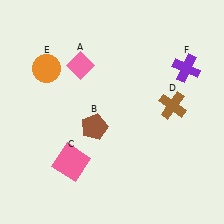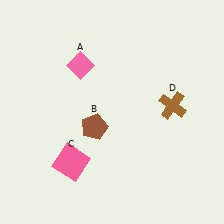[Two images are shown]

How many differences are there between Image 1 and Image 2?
There are 2 differences between the two images.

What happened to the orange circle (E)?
The orange circle (E) was removed in Image 2. It was in the top-left area of Image 1.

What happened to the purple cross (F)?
The purple cross (F) was removed in Image 2. It was in the top-right area of Image 1.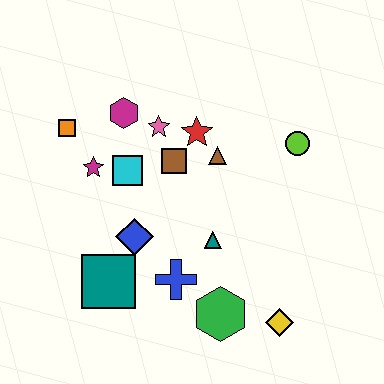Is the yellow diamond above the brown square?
No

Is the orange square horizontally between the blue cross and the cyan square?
No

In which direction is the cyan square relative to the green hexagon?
The cyan square is above the green hexagon.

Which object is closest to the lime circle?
The brown triangle is closest to the lime circle.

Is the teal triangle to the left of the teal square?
No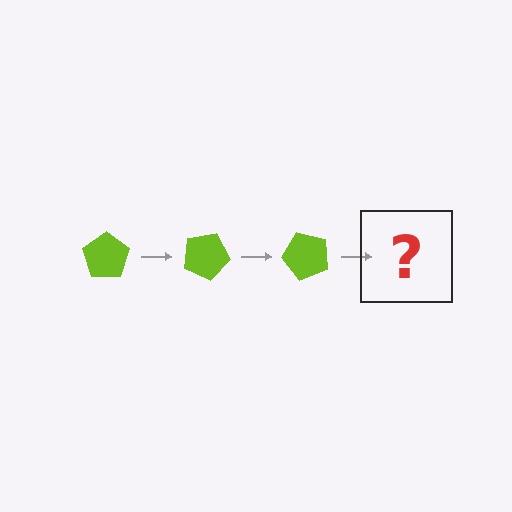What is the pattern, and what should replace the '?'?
The pattern is that the pentagon rotates 25 degrees each step. The '?' should be a lime pentagon rotated 75 degrees.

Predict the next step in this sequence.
The next step is a lime pentagon rotated 75 degrees.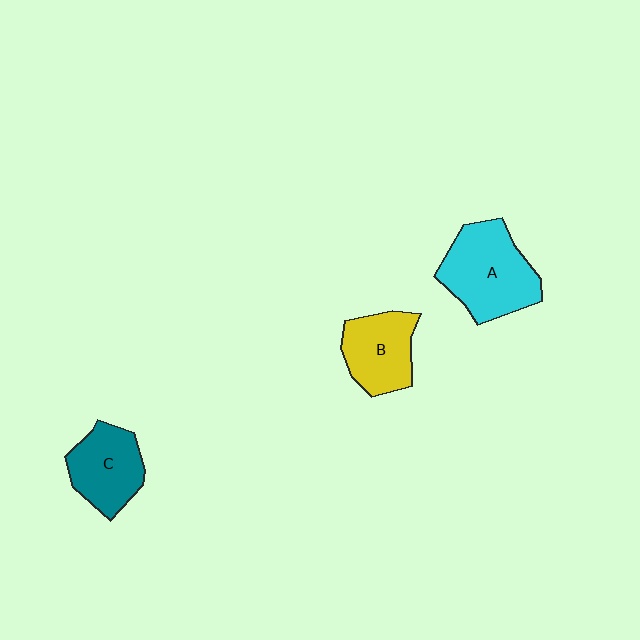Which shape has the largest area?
Shape A (cyan).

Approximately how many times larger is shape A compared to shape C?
Approximately 1.4 times.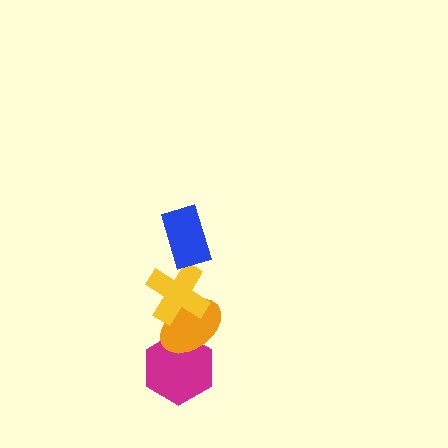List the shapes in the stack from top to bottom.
From top to bottom: the blue rectangle, the yellow cross, the orange ellipse, the magenta hexagon.